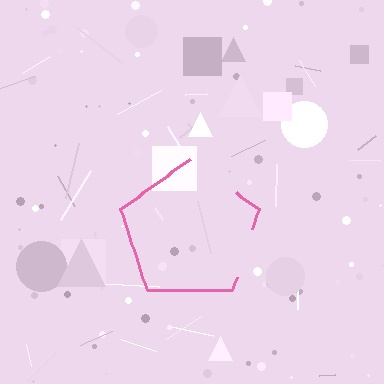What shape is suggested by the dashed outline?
The dashed outline suggests a pentagon.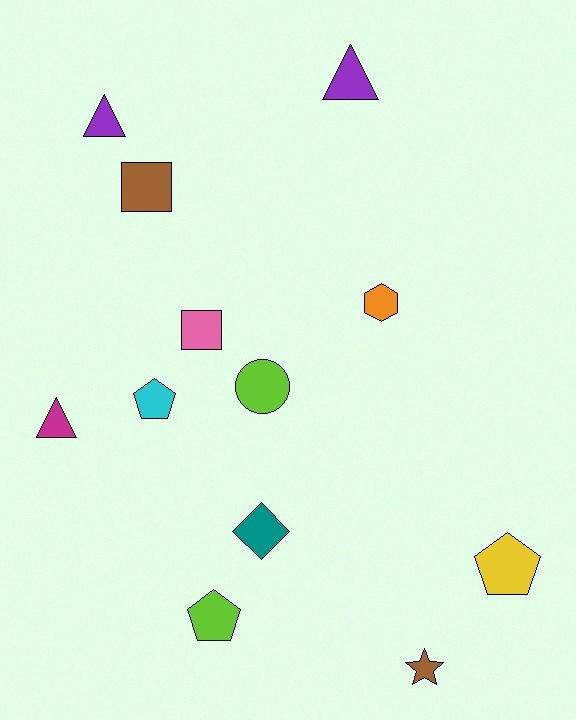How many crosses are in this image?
There are no crosses.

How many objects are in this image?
There are 12 objects.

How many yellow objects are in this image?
There is 1 yellow object.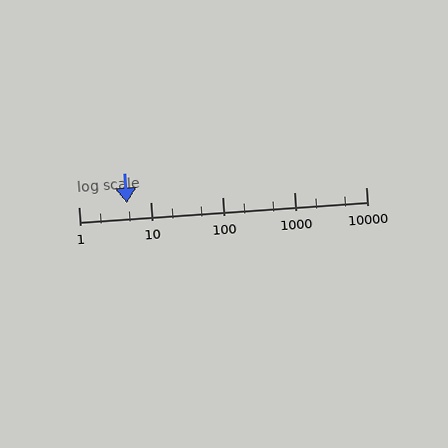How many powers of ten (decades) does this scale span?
The scale spans 4 decades, from 1 to 10000.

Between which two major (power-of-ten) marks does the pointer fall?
The pointer is between 1 and 10.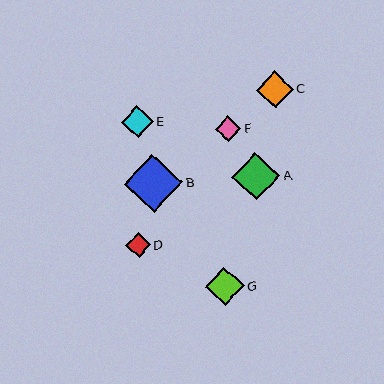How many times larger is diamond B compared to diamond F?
Diamond B is approximately 2.3 times the size of diamond F.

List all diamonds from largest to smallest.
From largest to smallest: B, A, G, C, E, F, D.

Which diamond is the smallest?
Diamond D is the smallest with a size of approximately 24 pixels.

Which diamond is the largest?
Diamond B is the largest with a size of approximately 59 pixels.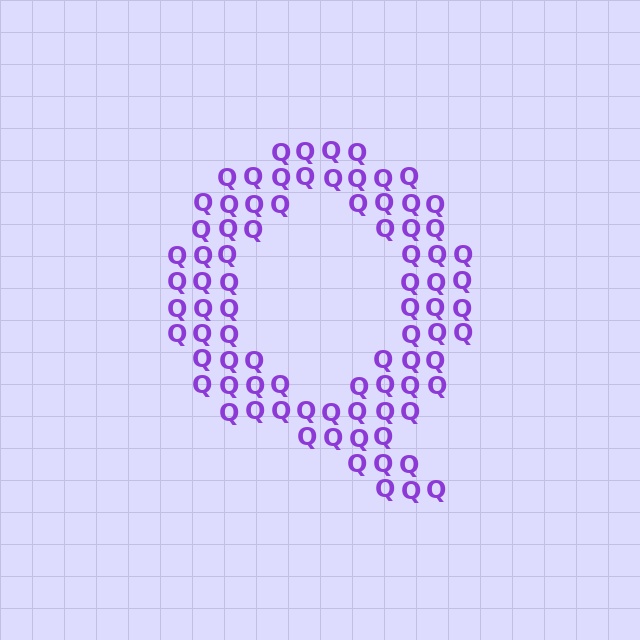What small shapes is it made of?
It is made of small letter Q's.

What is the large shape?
The large shape is the letter Q.